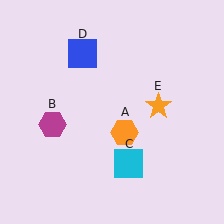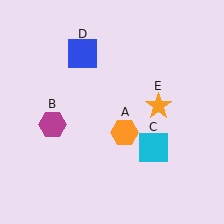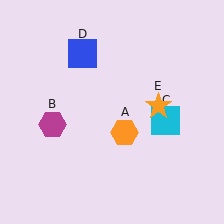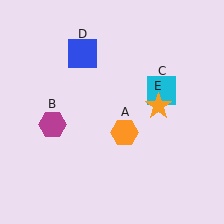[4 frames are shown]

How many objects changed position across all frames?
1 object changed position: cyan square (object C).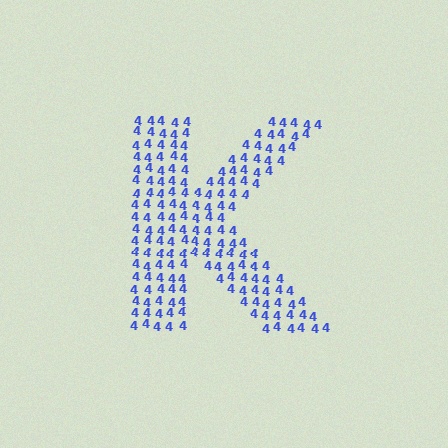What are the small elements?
The small elements are digit 4's.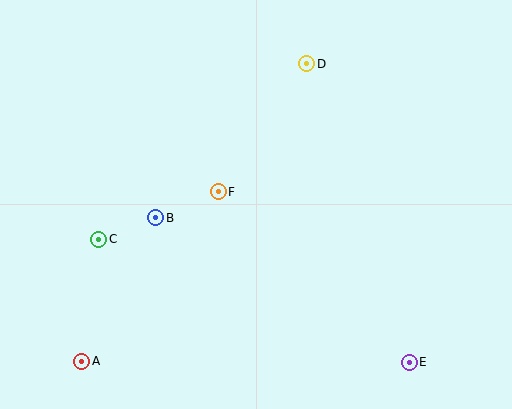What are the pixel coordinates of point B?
Point B is at (156, 218).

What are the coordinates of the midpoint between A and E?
The midpoint between A and E is at (245, 362).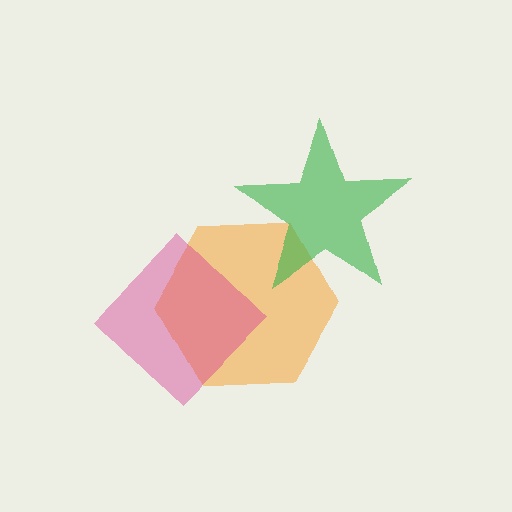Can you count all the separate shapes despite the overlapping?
Yes, there are 3 separate shapes.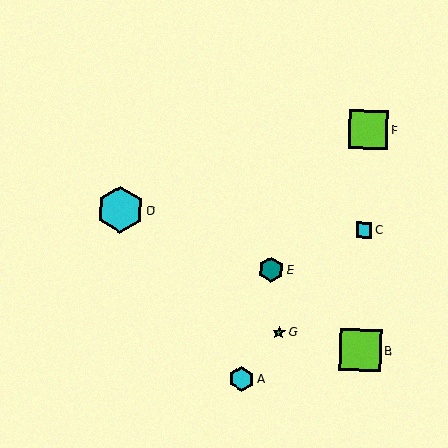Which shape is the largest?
The cyan hexagon (labeled D) is the largest.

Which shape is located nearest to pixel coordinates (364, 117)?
The lime square (labeled F) at (368, 130) is nearest to that location.